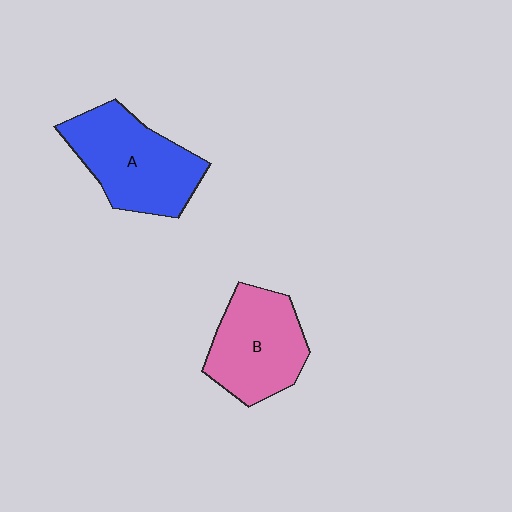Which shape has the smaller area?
Shape B (pink).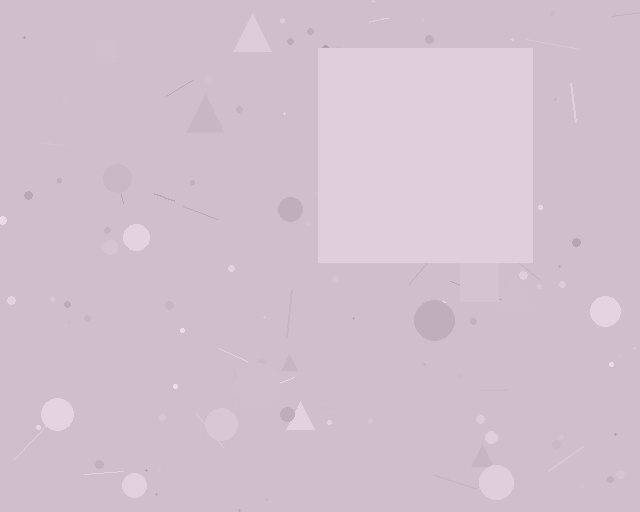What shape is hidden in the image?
A square is hidden in the image.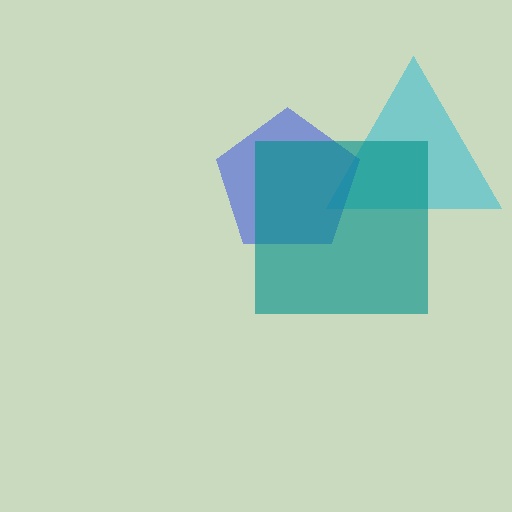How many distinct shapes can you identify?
There are 3 distinct shapes: a cyan triangle, a blue pentagon, a teal square.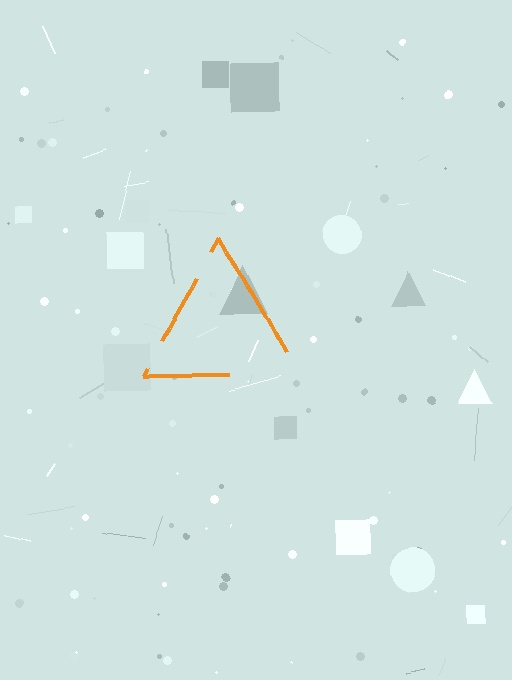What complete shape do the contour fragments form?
The contour fragments form a triangle.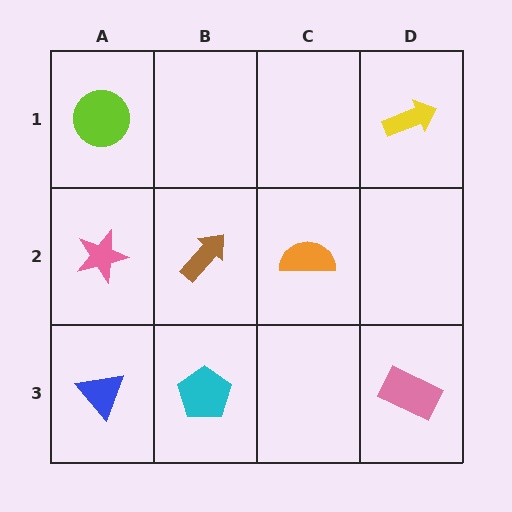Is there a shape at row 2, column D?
No, that cell is empty.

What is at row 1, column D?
A yellow arrow.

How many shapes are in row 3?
3 shapes.